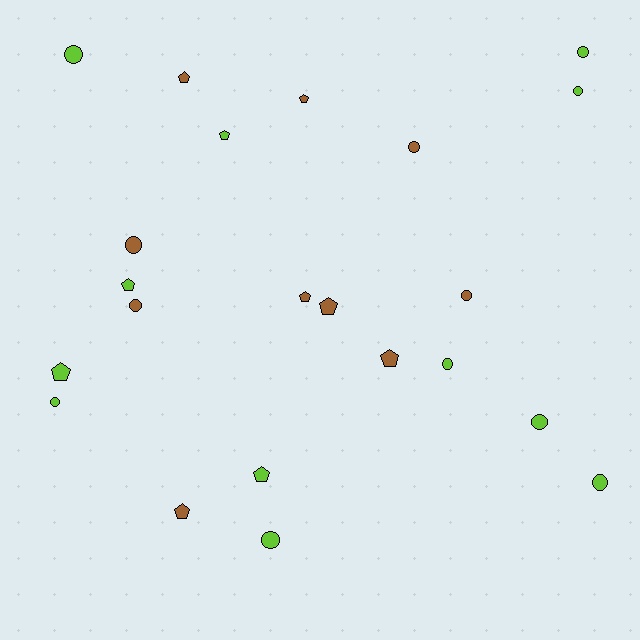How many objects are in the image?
There are 22 objects.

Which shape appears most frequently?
Circle, with 12 objects.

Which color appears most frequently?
Lime, with 12 objects.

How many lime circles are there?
There are 8 lime circles.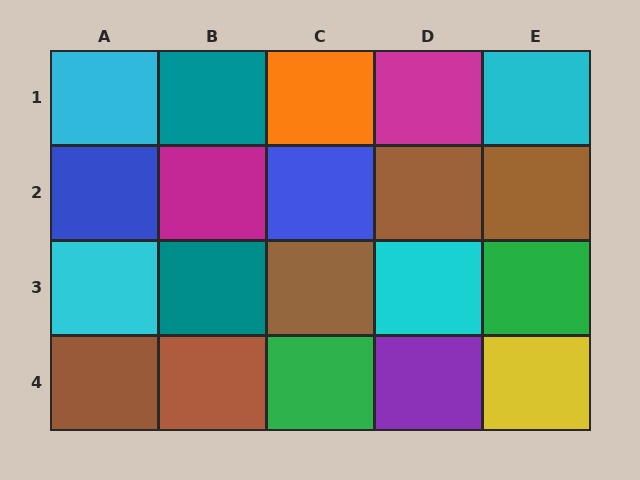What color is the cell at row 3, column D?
Cyan.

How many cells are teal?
2 cells are teal.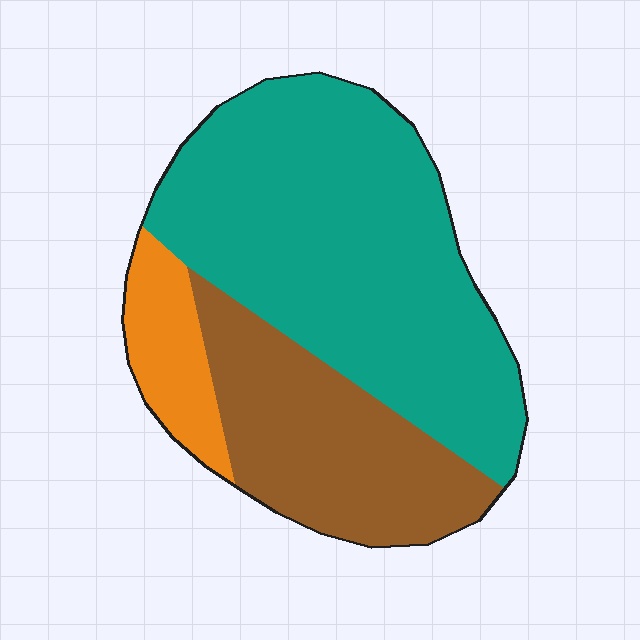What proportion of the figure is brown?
Brown takes up between a sixth and a third of the figure.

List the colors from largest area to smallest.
From largest to smallest: teal, brown, orange.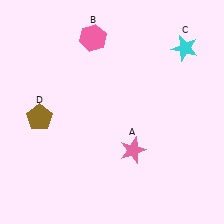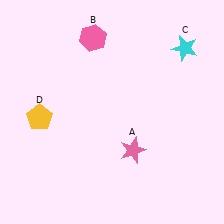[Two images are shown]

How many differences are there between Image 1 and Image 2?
There is 1 difference between the two images.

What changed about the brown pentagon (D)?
In Image 1, D is brown. In Image 2, it changed to yellow.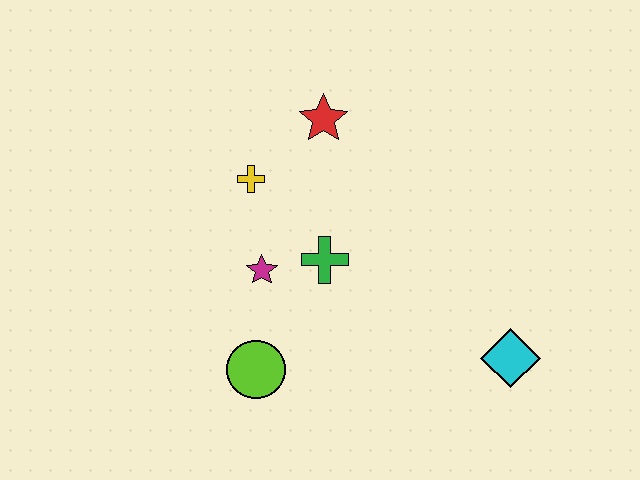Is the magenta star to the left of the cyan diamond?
Yes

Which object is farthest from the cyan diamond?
The yellow cross is farthest from the cyan diamond.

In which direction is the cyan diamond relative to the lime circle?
The cyan diamond is to the right of the lime circle.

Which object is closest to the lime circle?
The magenta star is closest to the lime circle.